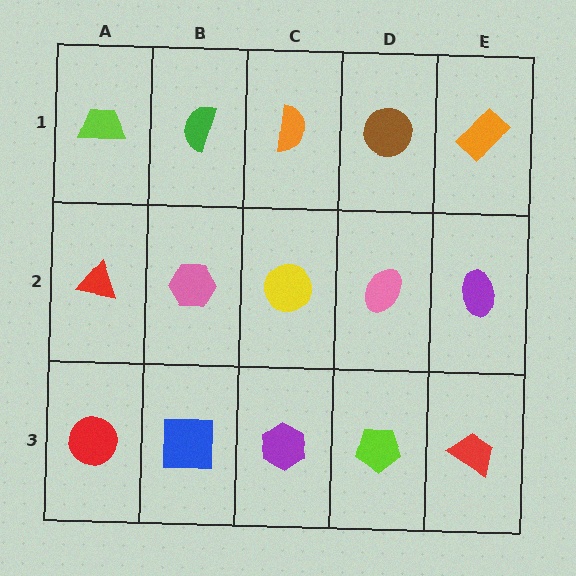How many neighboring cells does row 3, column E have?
2.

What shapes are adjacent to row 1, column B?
A pink hexagon (row 2, column B), a lime trapezoid (row 1, column A), an orange semicircle (row 1, column C).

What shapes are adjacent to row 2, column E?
An orange rectangle (row 1, column E), a red trapezoid (row 3, column E), a pink ellipse (row 2, column D).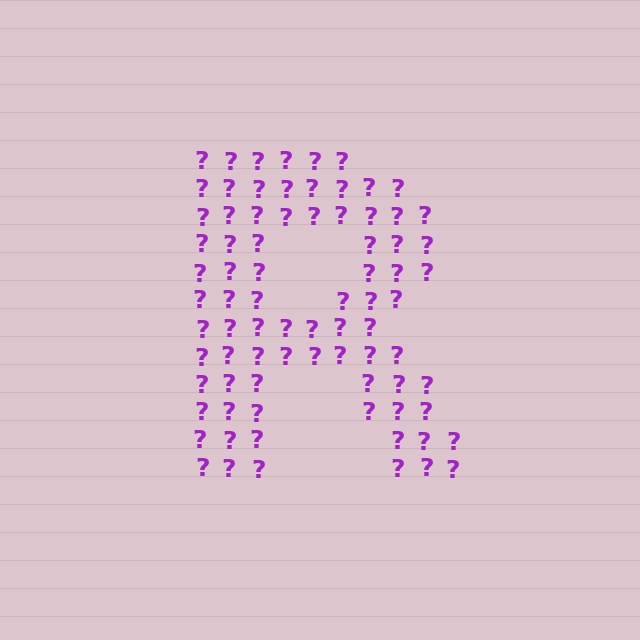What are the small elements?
The small elements are question marks.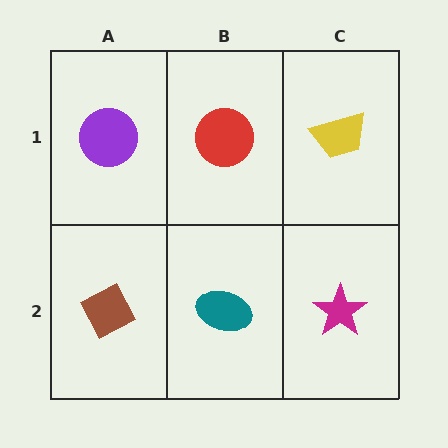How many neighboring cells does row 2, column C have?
2.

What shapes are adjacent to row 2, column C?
A yellow trapezoid (row 1, column C), a teal ellipse (row 2, column B).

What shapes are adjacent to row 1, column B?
A teal ellipse (row 2, column B), a purple circle (row 1, column A), a yellow trapezoid (row 1, column C).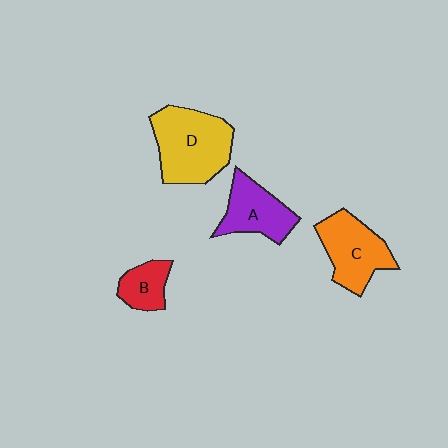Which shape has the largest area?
Shape D (yellow).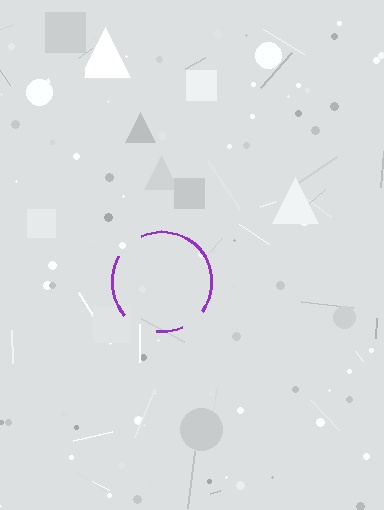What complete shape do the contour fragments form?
The contour fragments form a circle.